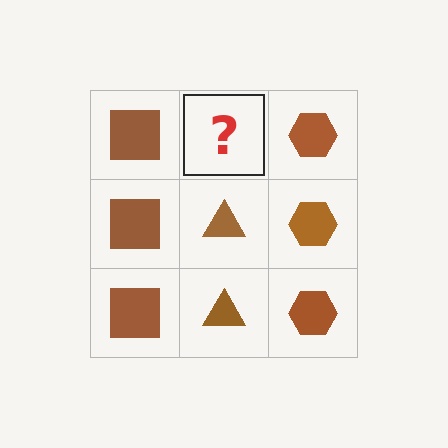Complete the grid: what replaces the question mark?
The question mark should be replaced with a brown triangle.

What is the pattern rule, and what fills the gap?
The rule is that each column has a consistent shape. The gap should be filled with a brown triangle.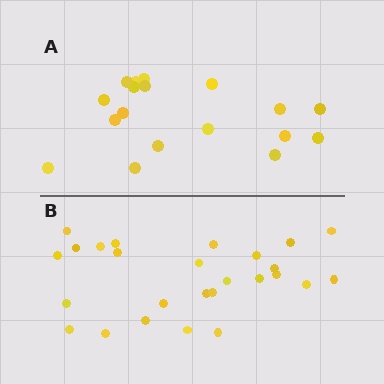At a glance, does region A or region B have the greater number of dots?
Region B (the bottom region) has more dots.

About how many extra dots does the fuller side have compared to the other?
Region B has roughly 8 or so more dots than region A.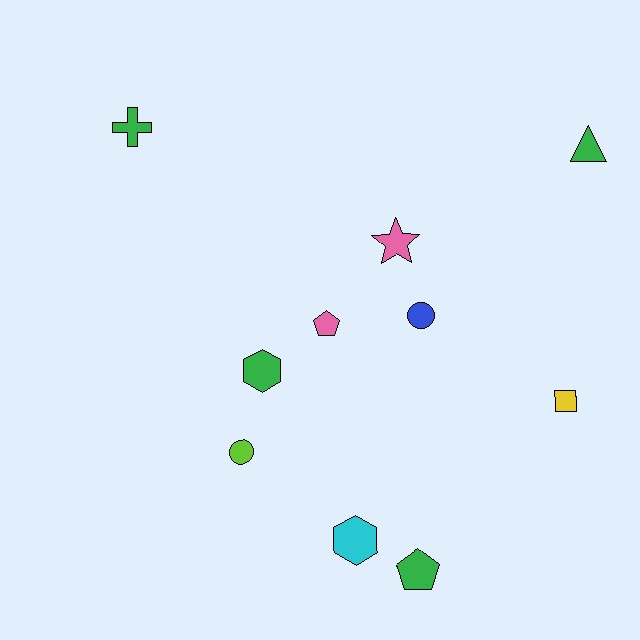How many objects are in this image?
There are 10 objects.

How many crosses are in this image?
There is 1 cross.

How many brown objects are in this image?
There are no brown objects.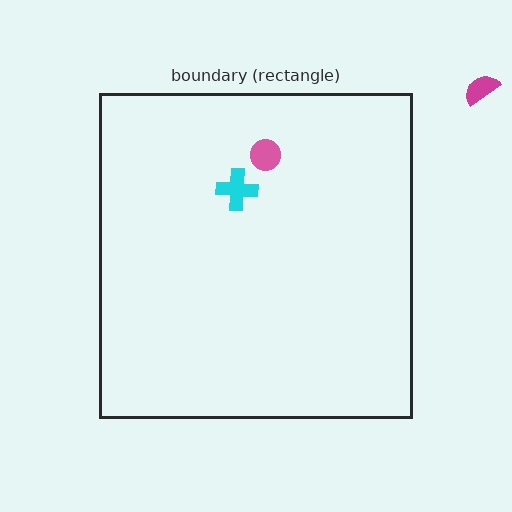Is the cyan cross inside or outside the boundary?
Inside.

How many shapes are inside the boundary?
2 inside, 1 outside.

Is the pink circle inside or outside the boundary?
Inside.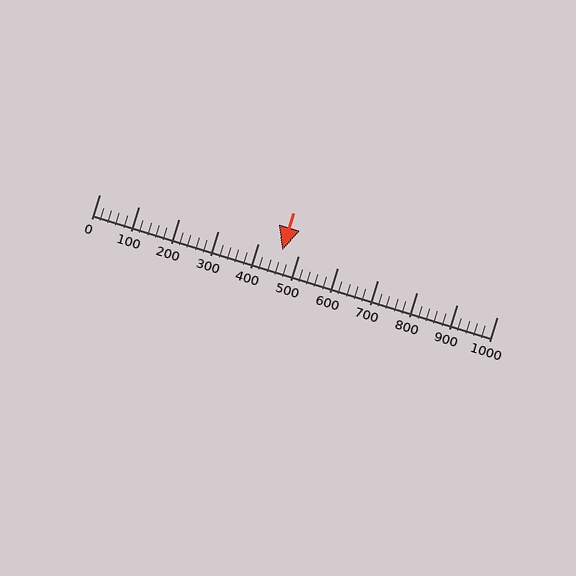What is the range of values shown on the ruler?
The ruler shows values from 0 to 1000.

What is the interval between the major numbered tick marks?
The major tick marks are spaced 100 units apart.